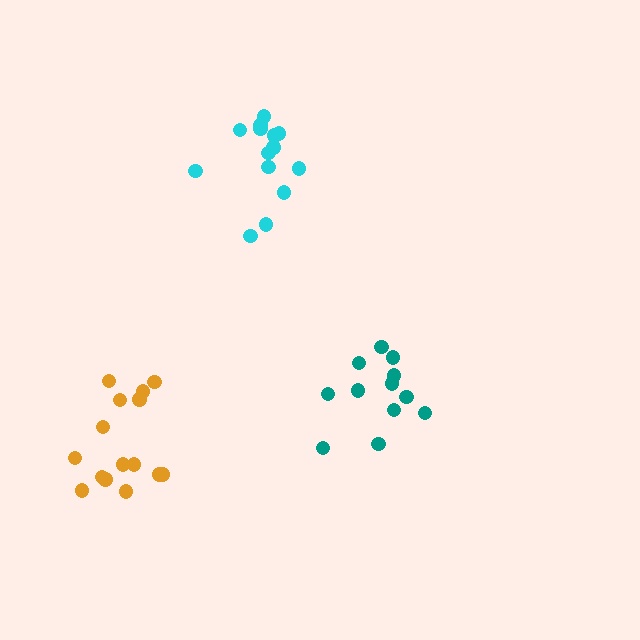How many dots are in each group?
Group 1: 14 dots, Group 2: 15 dots, Group 3: 12 dots (41 total).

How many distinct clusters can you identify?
There are 3 distinct clusters.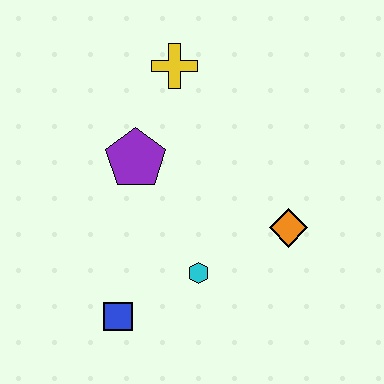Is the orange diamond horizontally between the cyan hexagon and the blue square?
No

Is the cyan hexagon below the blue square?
No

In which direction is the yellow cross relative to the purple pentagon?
The yellow cross is above the purple pentagon.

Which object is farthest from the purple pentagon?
The orange diamond is farthest from the purple pentagon.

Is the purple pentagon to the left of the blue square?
No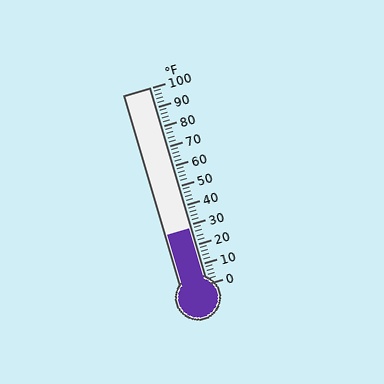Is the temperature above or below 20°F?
The temperature is above 20°F.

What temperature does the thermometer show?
The thermometer shows approximately 28°F.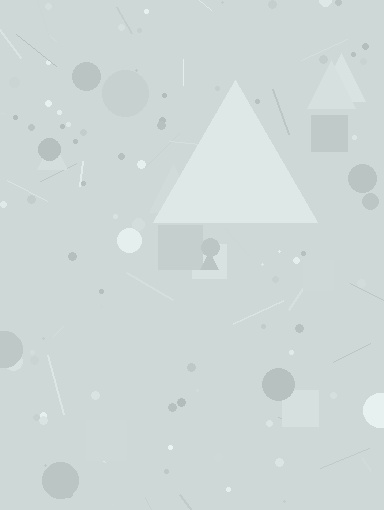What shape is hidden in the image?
A triangle is hidden in the image.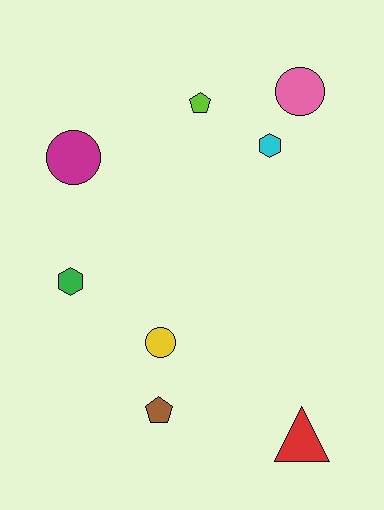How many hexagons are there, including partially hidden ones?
There are 2 hexagons.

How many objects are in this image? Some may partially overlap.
There are 8 objects.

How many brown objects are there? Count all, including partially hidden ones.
There is 1 brown object.